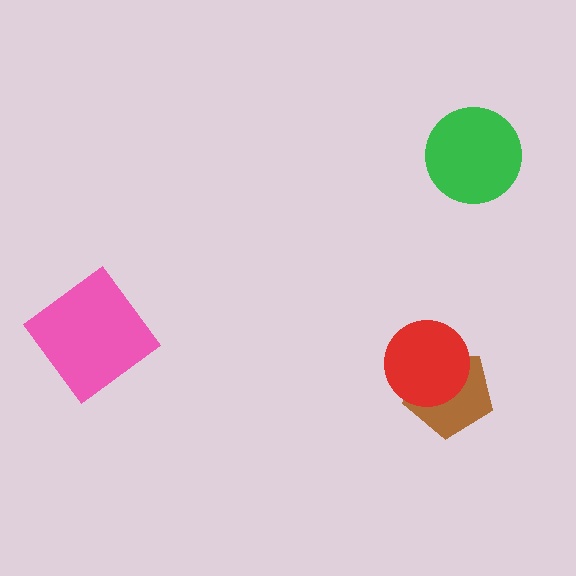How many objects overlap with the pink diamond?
0 objects overlap with the pink diamond.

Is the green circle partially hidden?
No, no other shape covers it.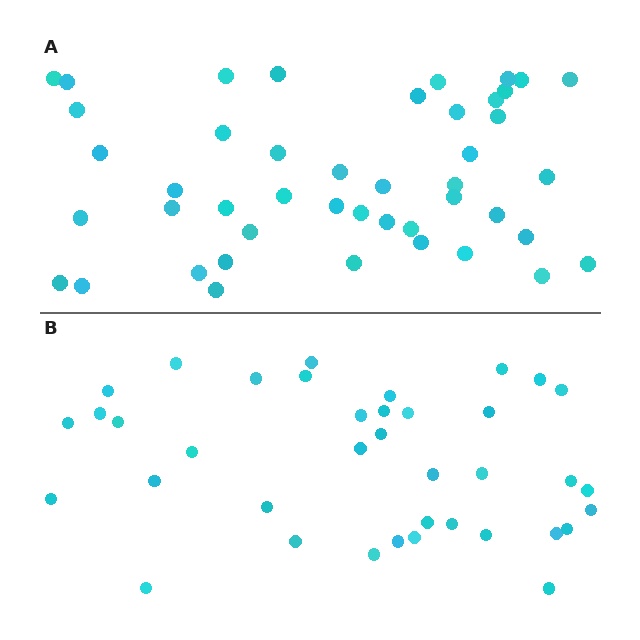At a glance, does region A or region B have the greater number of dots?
Region A (the top region) has more dots.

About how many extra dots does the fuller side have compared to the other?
Region A has roughly 8 or so more dots than region B.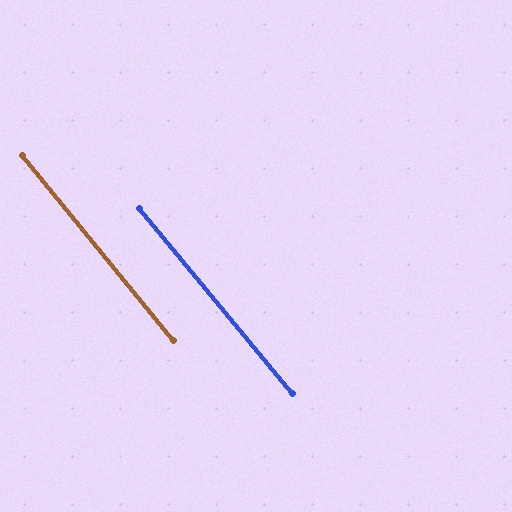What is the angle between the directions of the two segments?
Approximately 0 degrees.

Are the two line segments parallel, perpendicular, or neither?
Parallel — their directions differ by only 0.3°.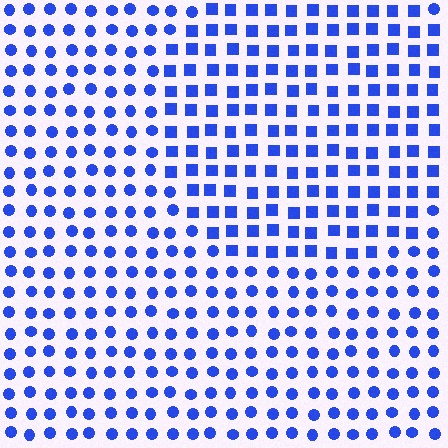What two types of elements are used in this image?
The image uses squares inside the circle region and circles outside it.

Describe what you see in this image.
The image is filled with small blue elements arranged in a uniform grid. A circle-shaped region contains squares, while the surrounding area contains circles. The boundary is defined purely by the change in element shape.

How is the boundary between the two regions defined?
The boundary is defined by a change in element shape: squares inside vs. circles outside. All elements share the same color and spacing.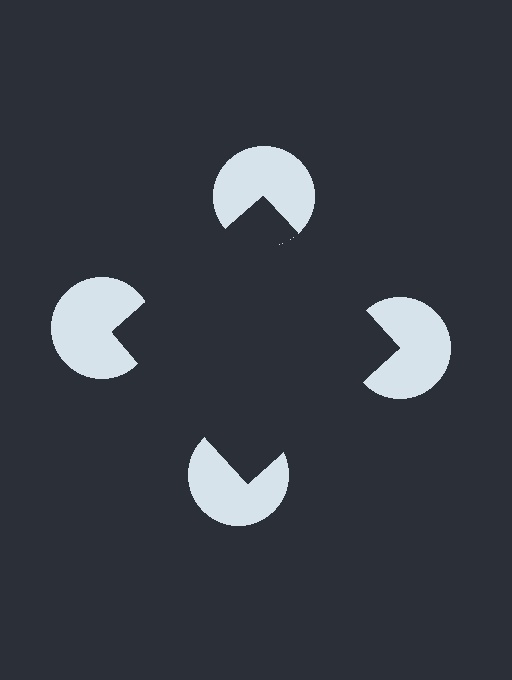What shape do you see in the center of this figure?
An illusory square — its edges are inferred from the aligned wedge cuts in the pac-man discs, not physically drawn.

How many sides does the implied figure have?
4 sides.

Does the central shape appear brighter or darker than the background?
It typically appears slightly darker than the background, even though no actual brightness change is drawn.